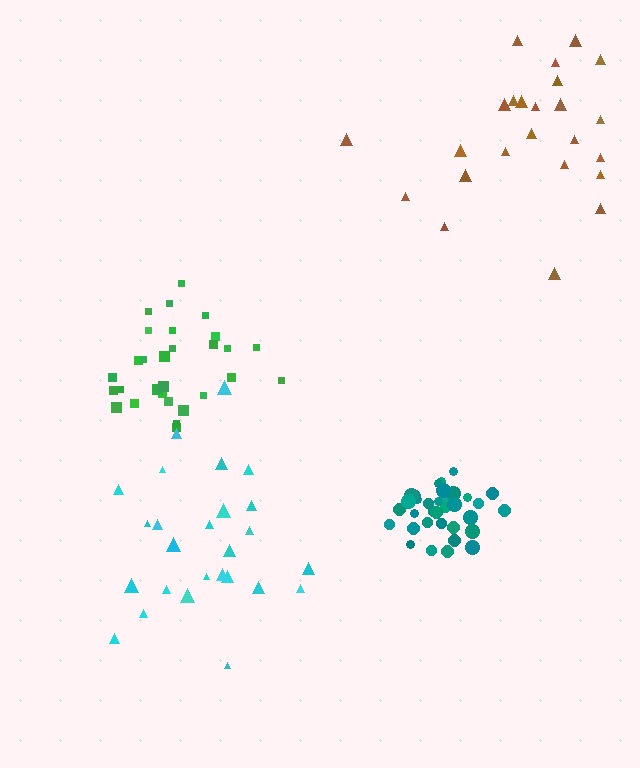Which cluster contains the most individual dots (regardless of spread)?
Teal (35).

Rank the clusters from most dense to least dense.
teal, green, cyan, brown.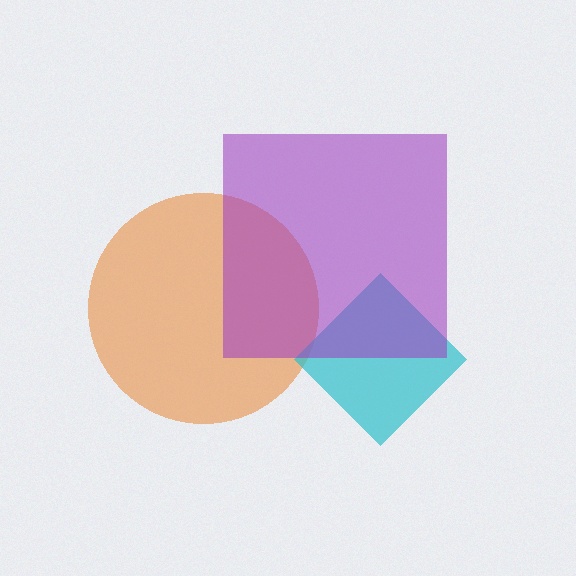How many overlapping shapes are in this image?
There are 3 overlapping shapes in the image.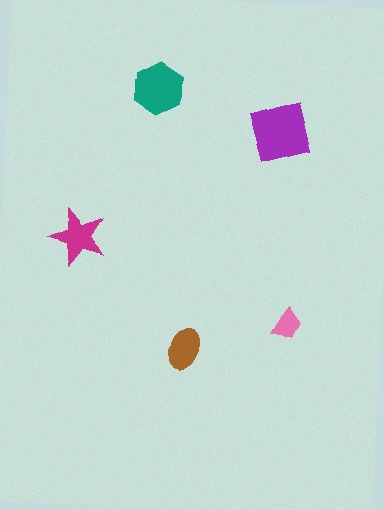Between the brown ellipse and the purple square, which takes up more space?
The purple square.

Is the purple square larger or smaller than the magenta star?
Larger.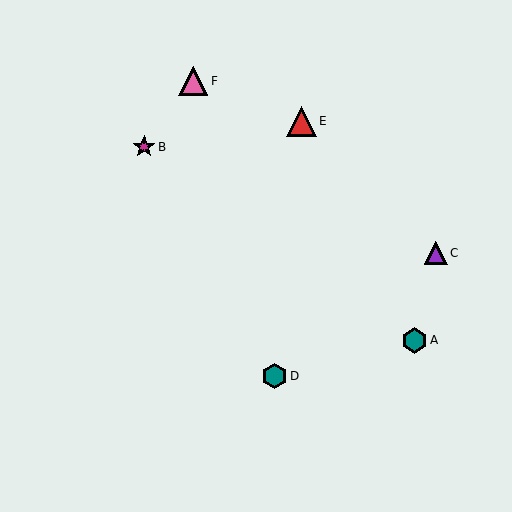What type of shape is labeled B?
Shape B is a magenta star.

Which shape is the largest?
The red triangle (labeled E) is the largest.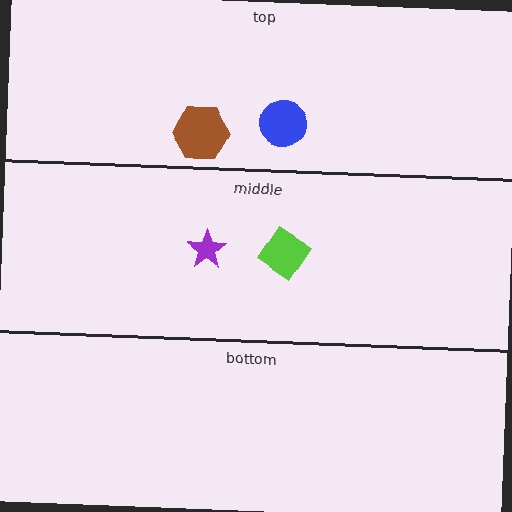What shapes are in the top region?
The blue circle, the brown hexagon.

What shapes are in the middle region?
The purple star, the lime diamond.